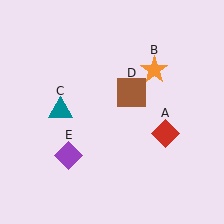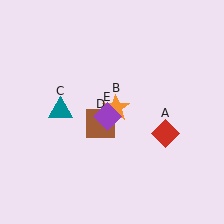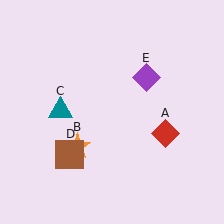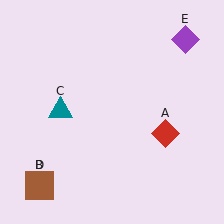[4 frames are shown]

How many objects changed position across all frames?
3 objects changed position: orange star (object B), brown square (object D), purple diamond (object E).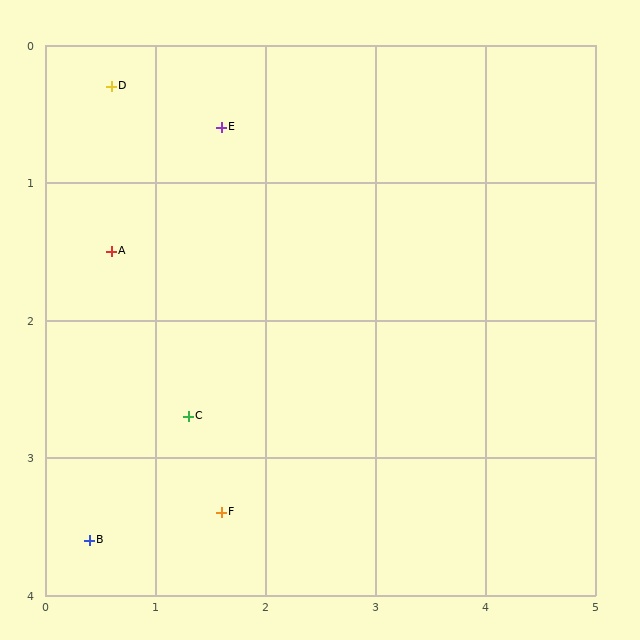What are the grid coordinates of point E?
Point E is at approximately (1.6, 0.6).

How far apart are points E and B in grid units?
Points E and B are about 3.2 grid units apart.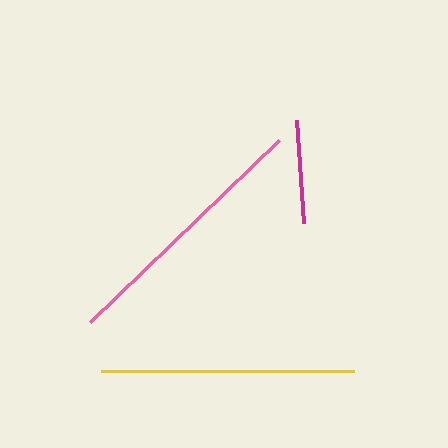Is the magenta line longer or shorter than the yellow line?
The yellow line is longer than the magenta line.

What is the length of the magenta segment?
The magenta segment is approximately 104 pixels long.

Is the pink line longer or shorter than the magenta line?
The pink line is longer than the magenta line.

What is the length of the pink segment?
The pink segment is approximately 263 pixels long.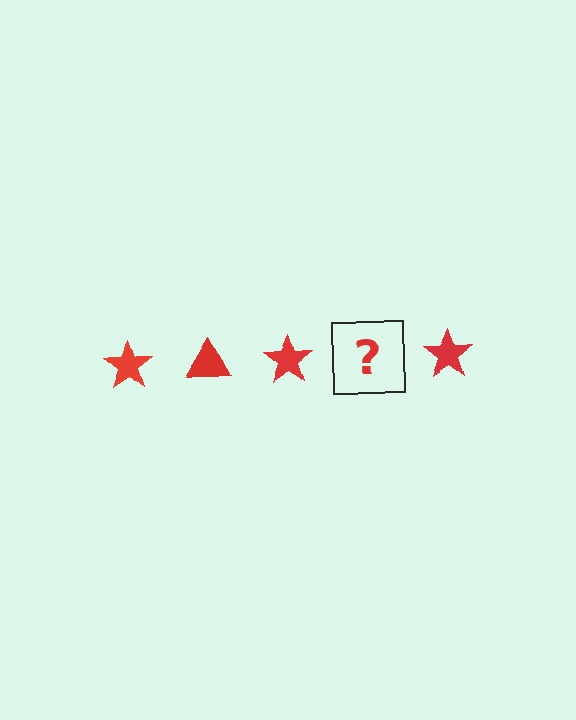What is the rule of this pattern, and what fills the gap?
The rule is that the pattern cycles through star, triangle shapes in red. The gap should be filled with a red triangle.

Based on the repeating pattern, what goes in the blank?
The blank should be a red triangle.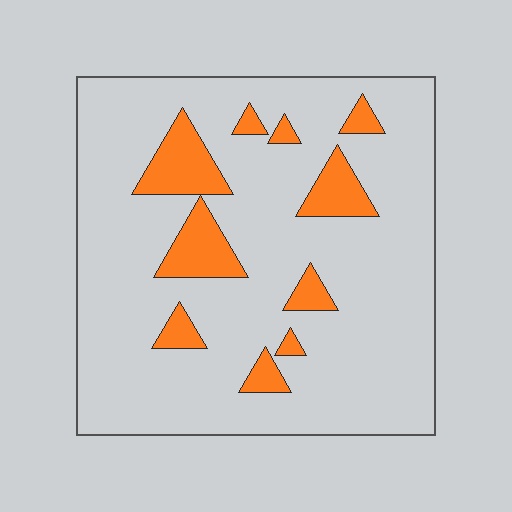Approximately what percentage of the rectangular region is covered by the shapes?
Approximately 15%.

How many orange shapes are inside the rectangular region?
10.